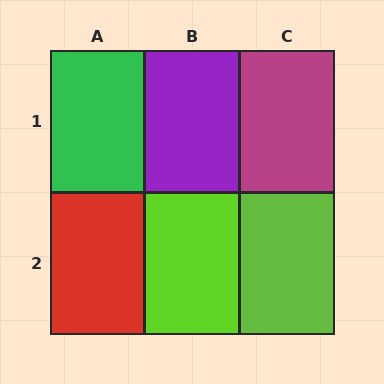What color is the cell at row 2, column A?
Red.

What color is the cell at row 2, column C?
Lime.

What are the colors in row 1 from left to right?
Green, purple, magenta.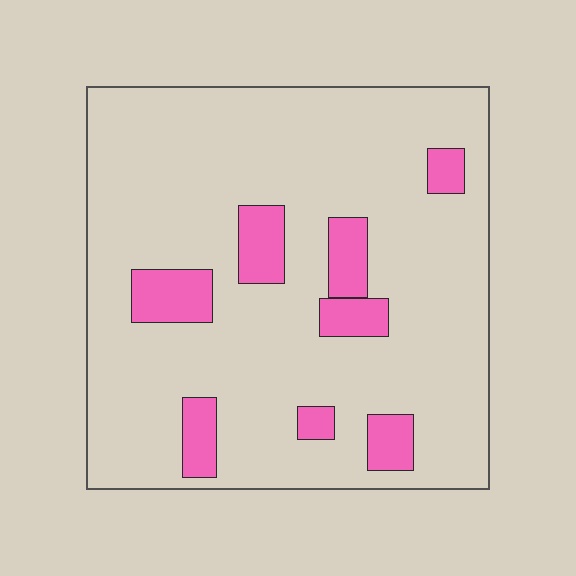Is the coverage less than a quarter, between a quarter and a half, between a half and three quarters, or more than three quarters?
Less than a quarter.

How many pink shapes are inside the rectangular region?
8.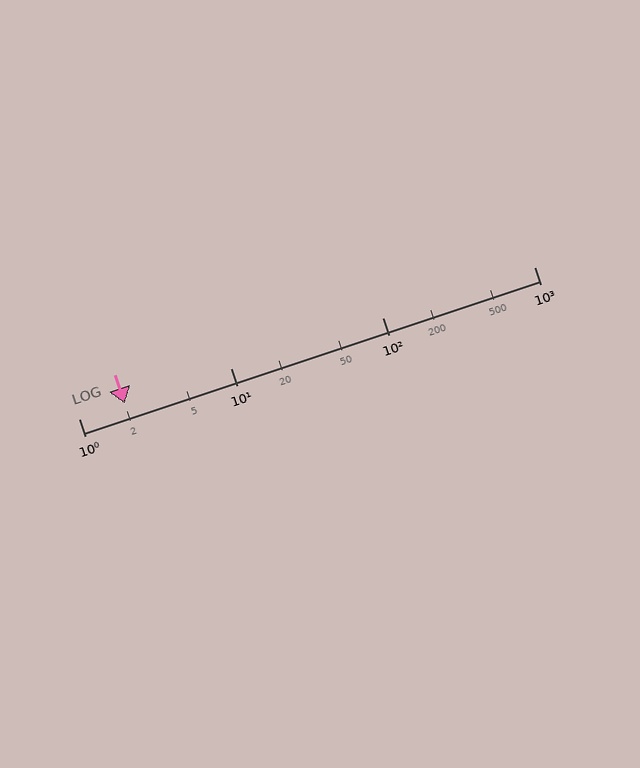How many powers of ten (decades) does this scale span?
The scale spans 3 decades, from 1 to 1000.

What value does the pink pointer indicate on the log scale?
The pointer indicates approximately 2.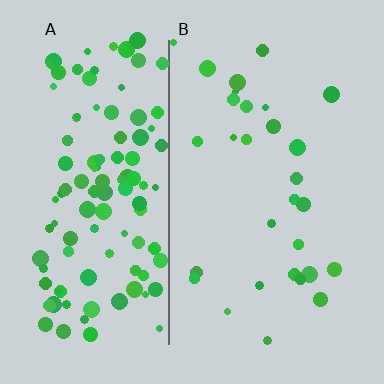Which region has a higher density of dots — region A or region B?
A (the left).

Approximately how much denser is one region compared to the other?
Approximately 3.7× — region A over region B.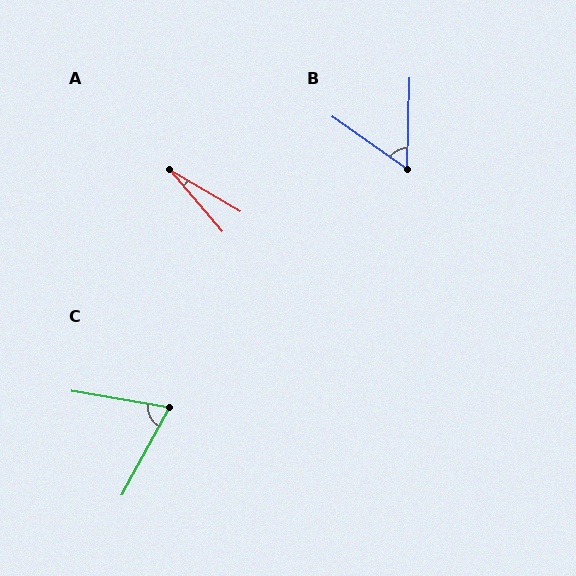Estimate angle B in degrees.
Approximately 56 degrees.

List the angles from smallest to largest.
A (19°), B (56°), C (71°).